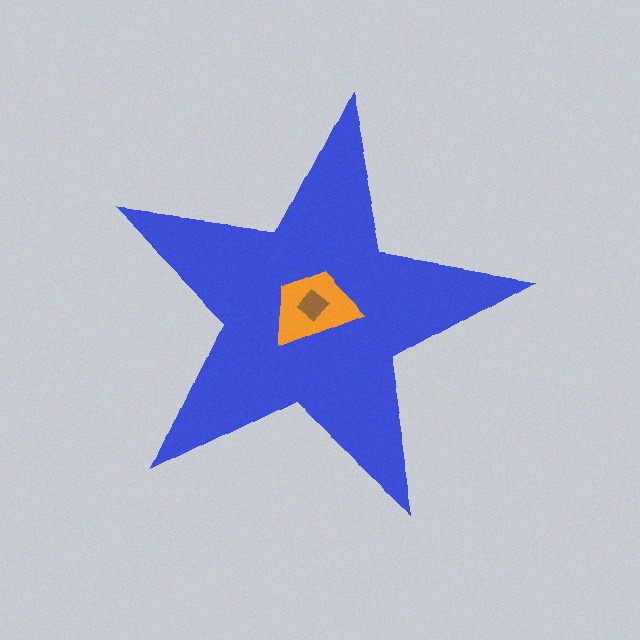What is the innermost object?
The brown diamond.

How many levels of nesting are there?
3.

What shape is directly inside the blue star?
The orange trapezoid.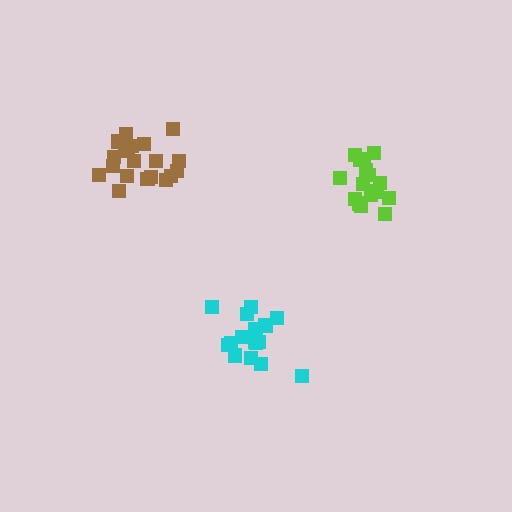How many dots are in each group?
Group 1: 20 dots, Group 2: 16 dots, Group 3: 17 dots (53 total).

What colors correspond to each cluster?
The clusters are colored: brown, cyan, lime.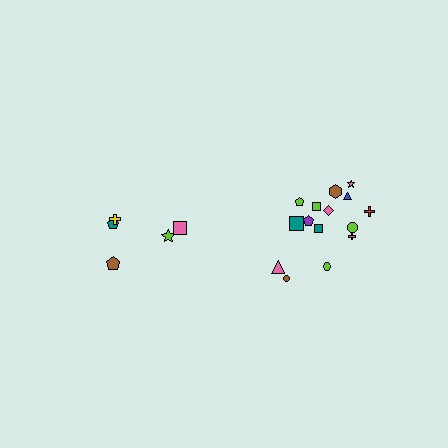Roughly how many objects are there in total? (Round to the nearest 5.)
Roughly 20 objects in total.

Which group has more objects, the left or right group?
The right group.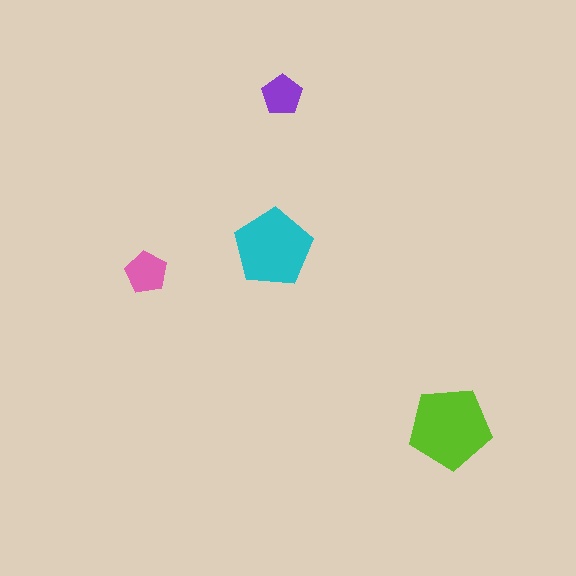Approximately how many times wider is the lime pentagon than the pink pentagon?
About 2 times wider.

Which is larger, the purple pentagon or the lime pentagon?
The lime one.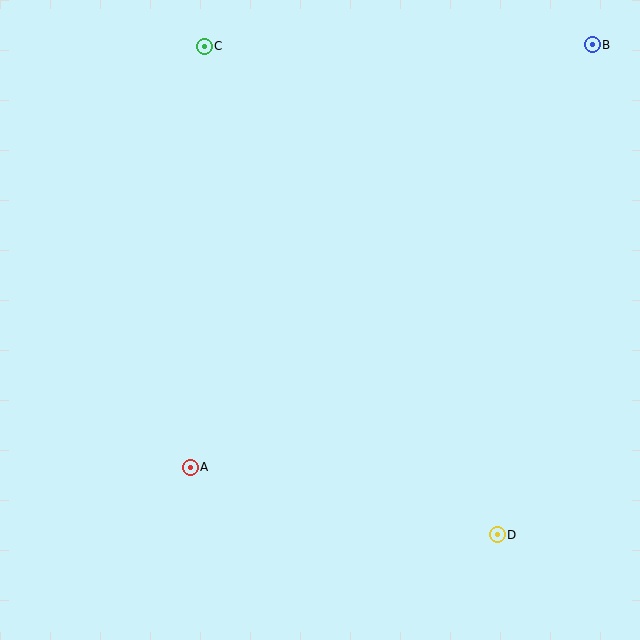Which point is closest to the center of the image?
Point A at (190, 467) is closest to the center.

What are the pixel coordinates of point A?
Point A is at (190, 467).